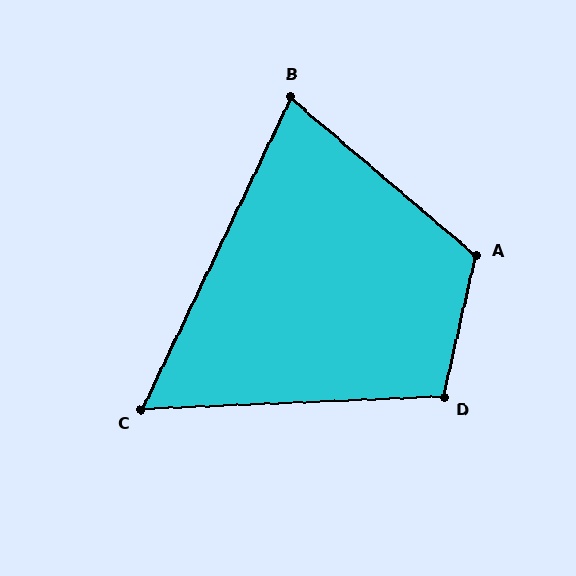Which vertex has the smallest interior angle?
C, at approximately 62 degrees.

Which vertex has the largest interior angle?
A, at approximately 118 degrees.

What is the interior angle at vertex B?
Approximately 75 degrees (acute).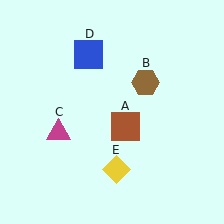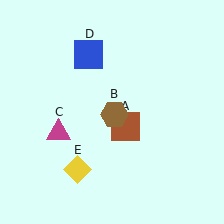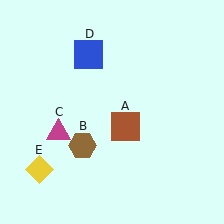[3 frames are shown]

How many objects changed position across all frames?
2 objects changed position: brown hexagon (object B), yellow diamond (object E).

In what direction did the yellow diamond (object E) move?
The yellow diamond (object E) moved left.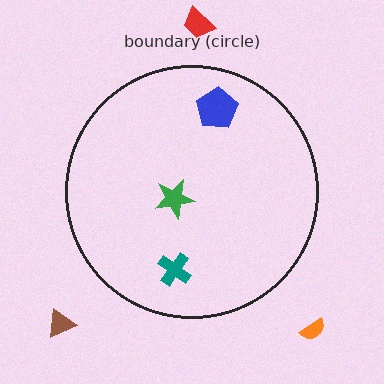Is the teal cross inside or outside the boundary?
Inside.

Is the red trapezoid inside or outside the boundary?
Outside.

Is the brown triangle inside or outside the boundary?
Outside.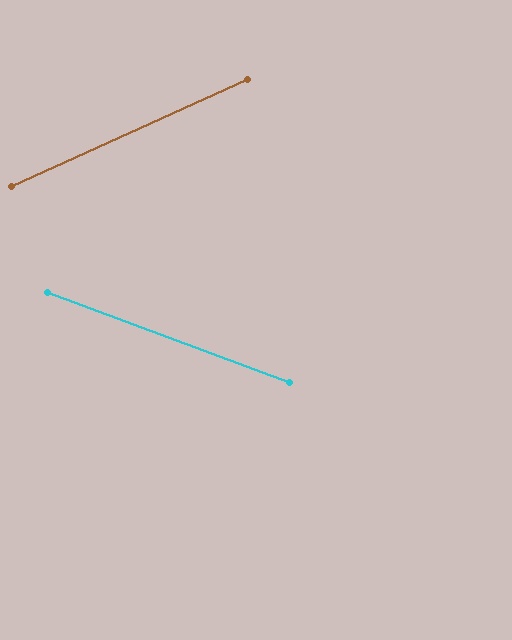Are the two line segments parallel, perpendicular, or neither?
Neither parallel nor perpendicular — they differ by about 45°.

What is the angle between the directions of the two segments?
Approximately 45 degrees.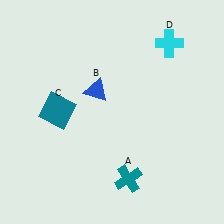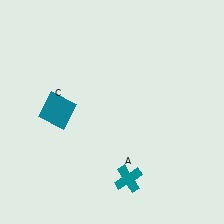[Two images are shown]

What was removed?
The blue triangle (B), the cyan cross (D) were removed in Image 2.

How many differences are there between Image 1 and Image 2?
There are 2 differences between the two images.